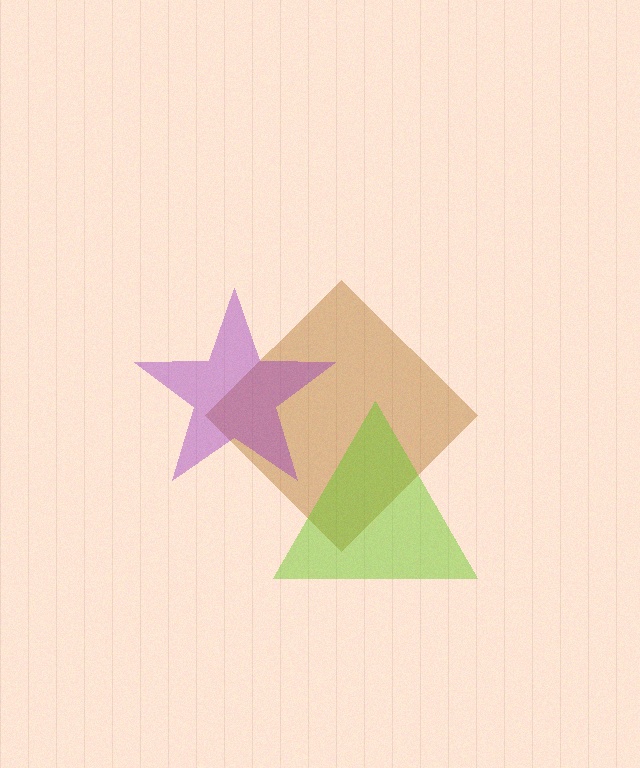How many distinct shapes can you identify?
There are 3 distinct shapes: a brown diamond, a purple star, a lime triangle.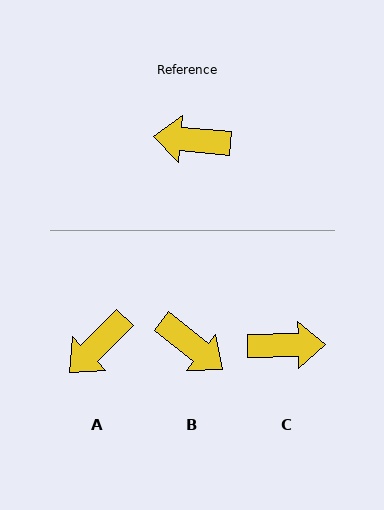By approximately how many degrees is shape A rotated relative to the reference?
Approximately 50 degrees counter-clockwise.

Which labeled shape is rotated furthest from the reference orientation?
C, about 174 degrees away.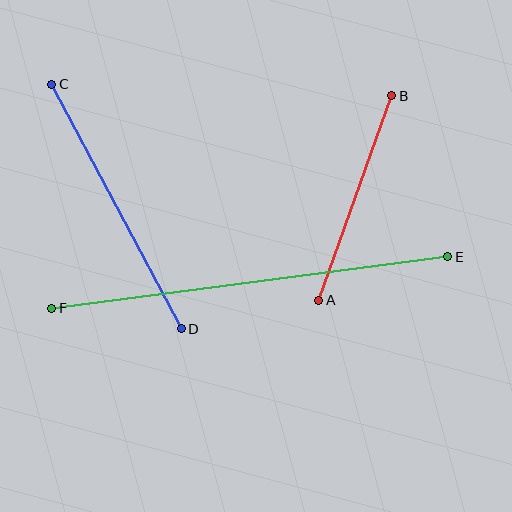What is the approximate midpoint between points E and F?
The midpoint is at approximately (250, 282) pixels.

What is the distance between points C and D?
The distance is approximately 277 pixels.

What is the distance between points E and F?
The distance is approximately 400 pixels.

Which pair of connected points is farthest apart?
Points E and F are farthest apart.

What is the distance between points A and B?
The distance is approximately 217 pixels.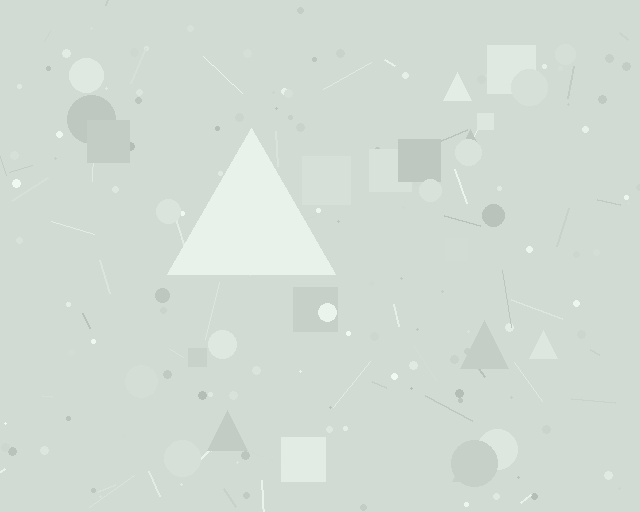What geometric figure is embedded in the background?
A triangle is embedded in the background.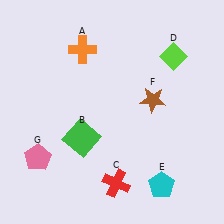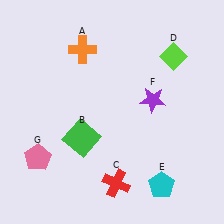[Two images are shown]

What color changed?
The star (F) changed from brown in Image 1 to purple in Image 2.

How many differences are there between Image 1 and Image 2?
There is 1 difference between the two images.